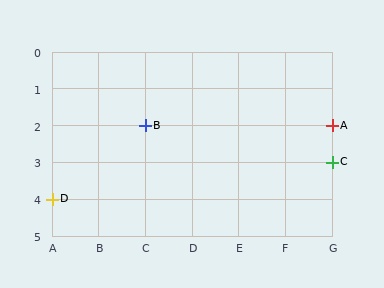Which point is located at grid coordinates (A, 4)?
Point D is at (A, 4).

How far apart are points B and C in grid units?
Points B and C are 4 columns and 1 row apart (about 4.1 grid units diagonally).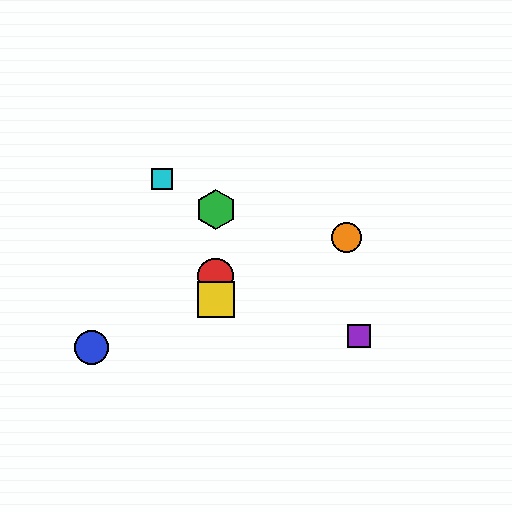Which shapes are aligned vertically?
The red circle, the green hexagon, the yellow square are aligned vertically.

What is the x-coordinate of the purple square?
The purple square is at x≈359.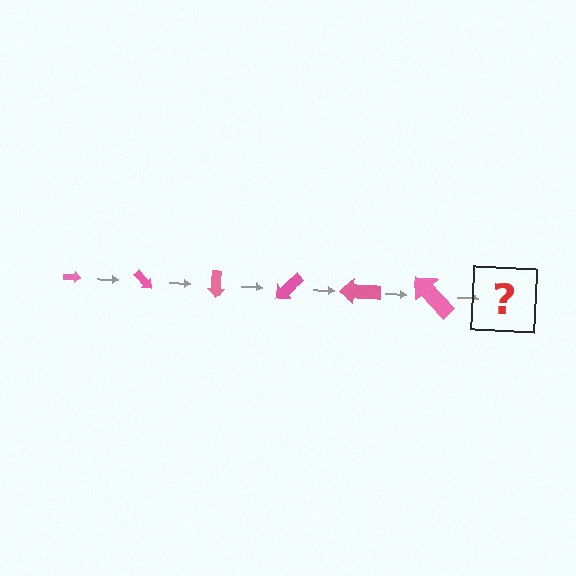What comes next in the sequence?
The next element should be an arrow, larger than the previous one and rotated 270 degrees from the start.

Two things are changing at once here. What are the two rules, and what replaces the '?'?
The two rules are that the arrow grows larger each step and it rotates 45 degrees each step. The '?' should be an arrow, larger than the previous one and rotated 270 degrees from the start.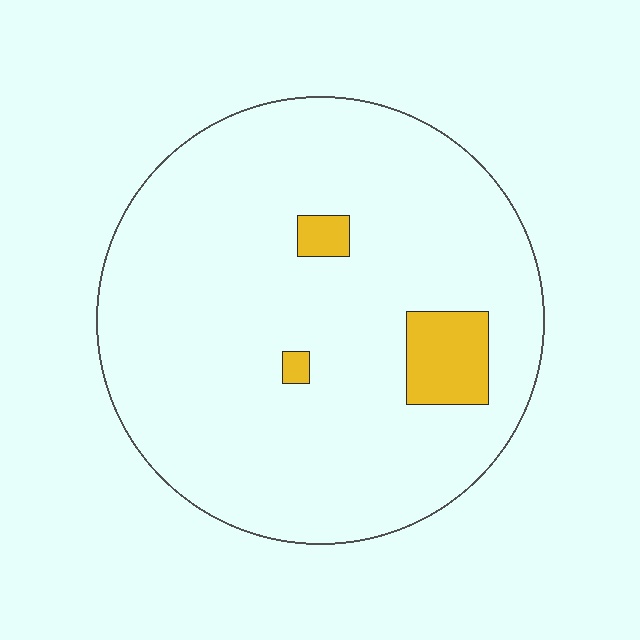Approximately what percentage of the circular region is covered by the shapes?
Approximately 5%.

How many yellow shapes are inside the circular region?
3.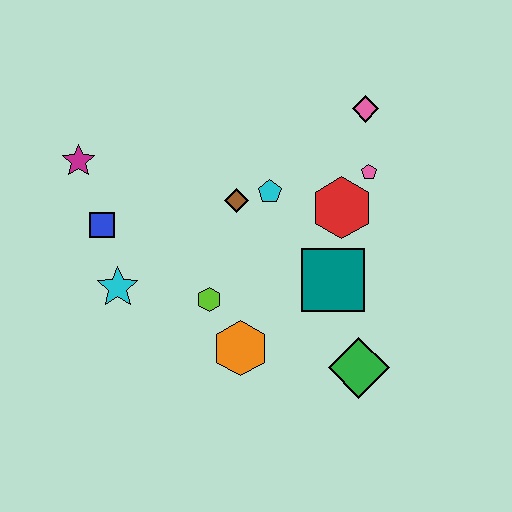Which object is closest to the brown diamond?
The cyan pentagon is closest to the brown diamond.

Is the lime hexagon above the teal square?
No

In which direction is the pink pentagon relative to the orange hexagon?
The pink pentagon is above the orange hexagon.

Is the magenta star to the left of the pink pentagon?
Yes